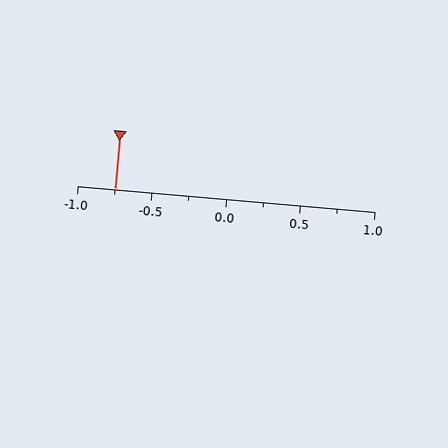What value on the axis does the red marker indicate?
The marker indicates approximately -0.75.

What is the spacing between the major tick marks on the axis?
The major ticks are spaced 0.5 apart.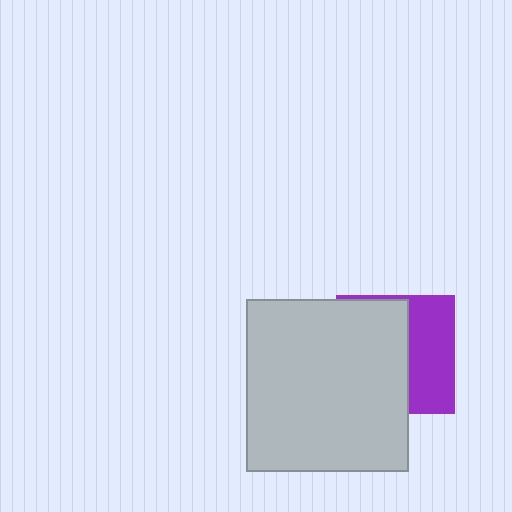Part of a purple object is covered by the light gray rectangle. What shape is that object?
It is a square.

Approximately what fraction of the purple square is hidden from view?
Roughly 60% of the purple square is hidden behind the light gray rectangle.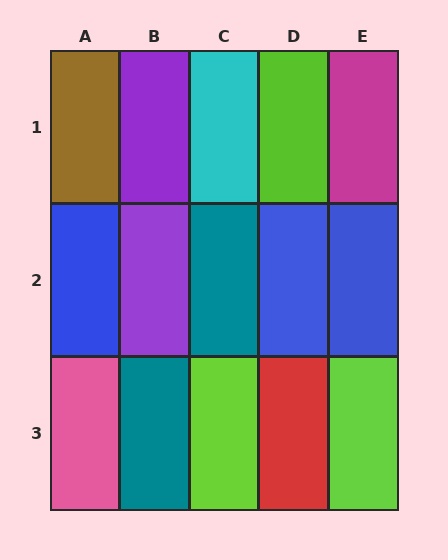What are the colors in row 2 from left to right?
Blue, purple, teal, blue, blue.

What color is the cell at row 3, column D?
Red.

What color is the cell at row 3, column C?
Lime.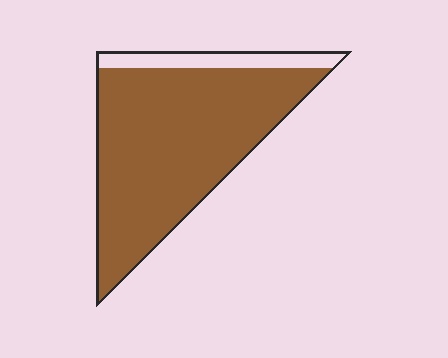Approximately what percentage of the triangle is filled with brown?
Approximately 85%.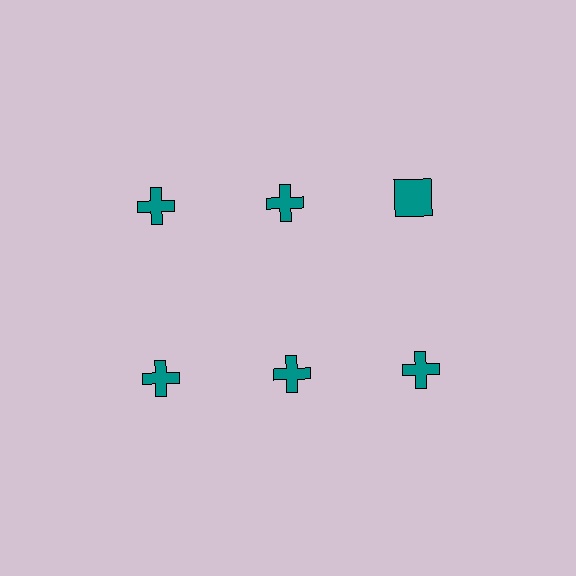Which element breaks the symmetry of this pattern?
The teal square in the top row, center column breaks the symmetry. All other shapes are teal crosses.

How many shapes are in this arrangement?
There are 6 shapes arranged in a grid pattern.